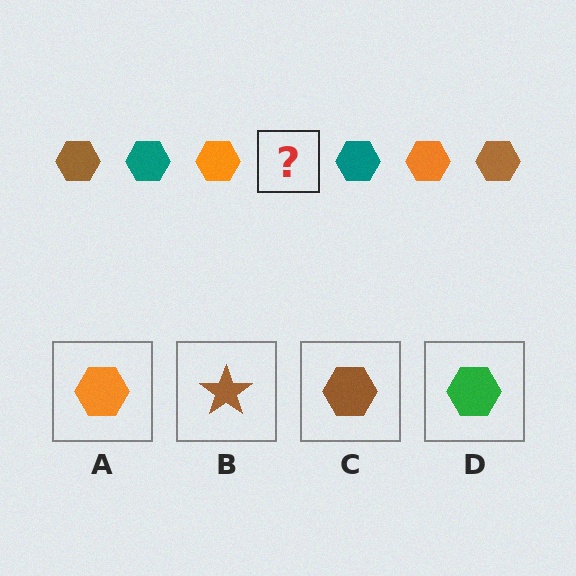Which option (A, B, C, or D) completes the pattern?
C.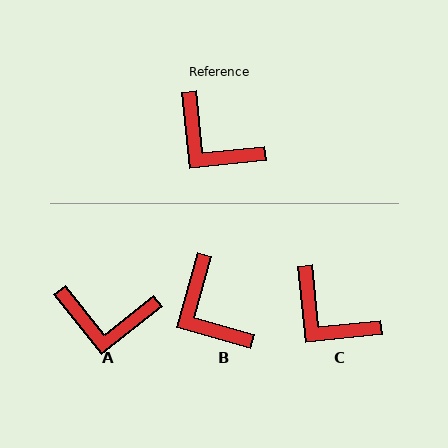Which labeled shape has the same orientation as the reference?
C.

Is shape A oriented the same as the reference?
No, it is off by about 33 degrees.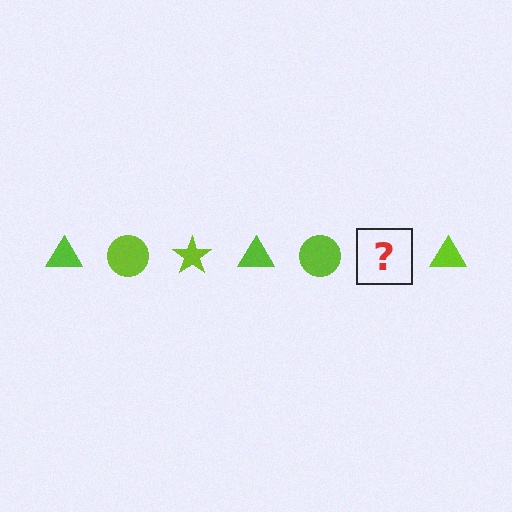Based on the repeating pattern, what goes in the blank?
The blank should be a lime star.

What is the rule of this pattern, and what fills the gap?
The rule is that the pattern cycles through triangle, circle, star shapes in lime. The gap should be filled with a lime star.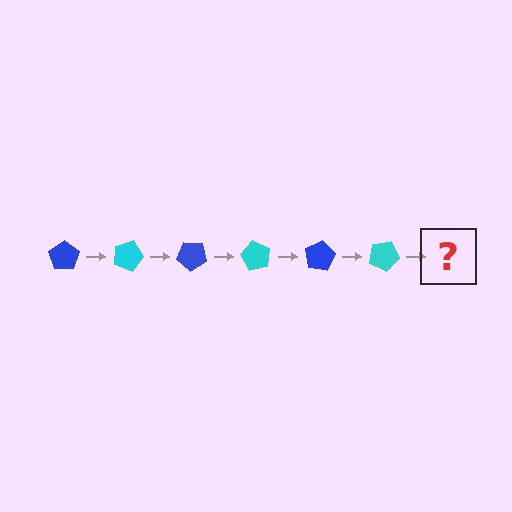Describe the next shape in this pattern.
It should be a blue pentagon, rotated 120 degrees from the start.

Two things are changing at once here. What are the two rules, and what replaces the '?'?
The two rules are that it rotates 20 degrees each step and the color cycles through blue and cyan. The '?' should be a blue pentagon, rotated 120 degrees from the start.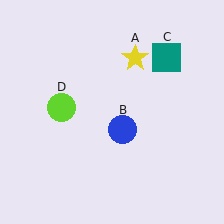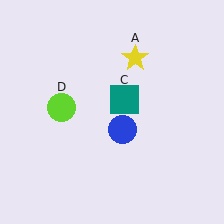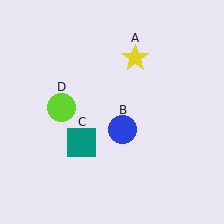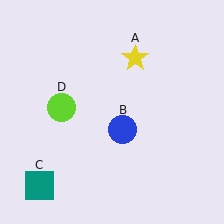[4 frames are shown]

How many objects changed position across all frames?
1 object changed position: teal square (object C).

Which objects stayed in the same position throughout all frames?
Yellow star (object A) and blue circle (object B) and lime circle (object D) remained stationary.